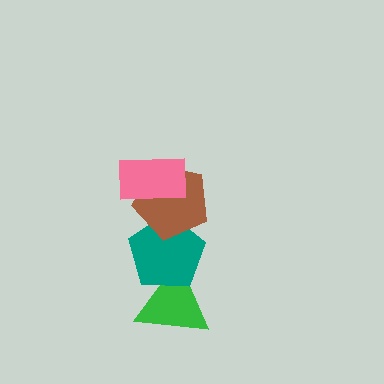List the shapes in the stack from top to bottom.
From top to bottom: the pink rectangle, the brown pentagon, the teal pentagon, the green triangle.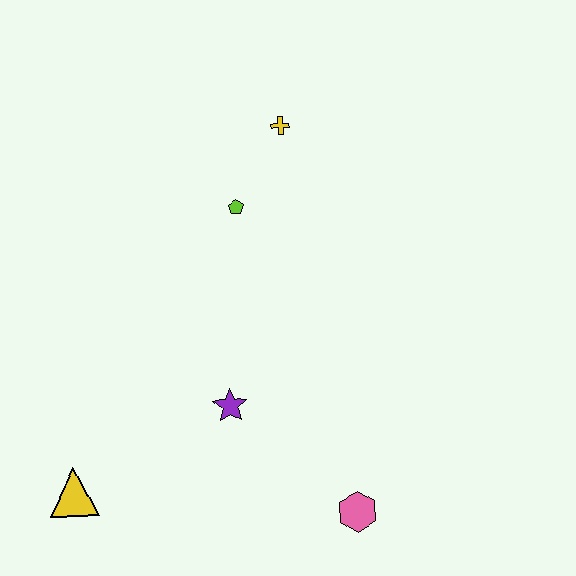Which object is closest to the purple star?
The pink hexagon is closest to the purple star.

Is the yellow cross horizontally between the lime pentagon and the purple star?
No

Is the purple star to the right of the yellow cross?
No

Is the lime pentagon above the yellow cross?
No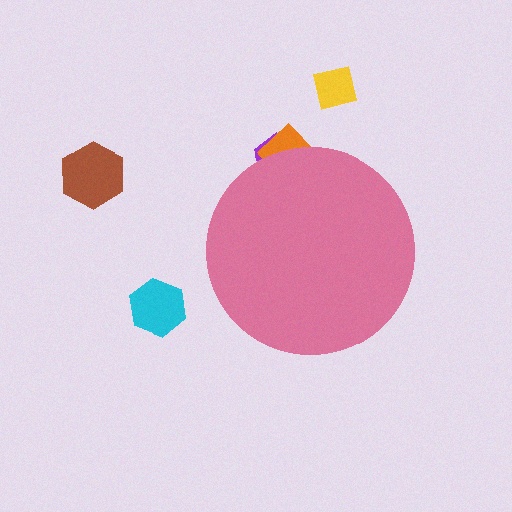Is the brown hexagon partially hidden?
No, the brown hexagon is fully visible.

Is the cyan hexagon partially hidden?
No, the cyan hexagon is fully visible.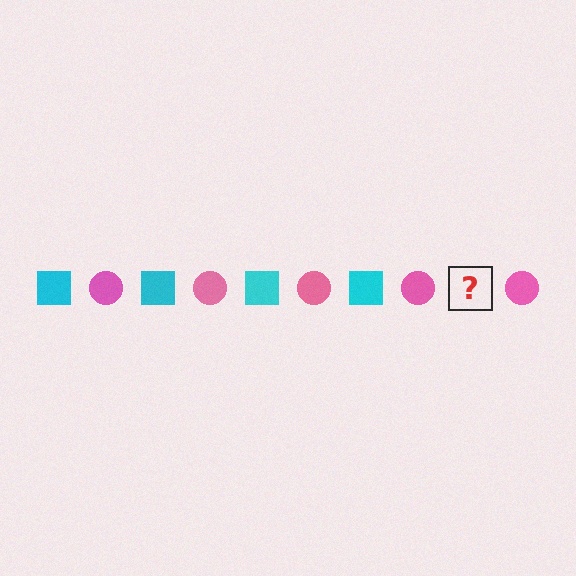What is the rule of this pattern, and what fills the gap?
The rule is that the pattern alternates between cyan square and pink circle. The gap should be filled with a cyan square.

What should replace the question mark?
The question mark should be replaced with a cyan square.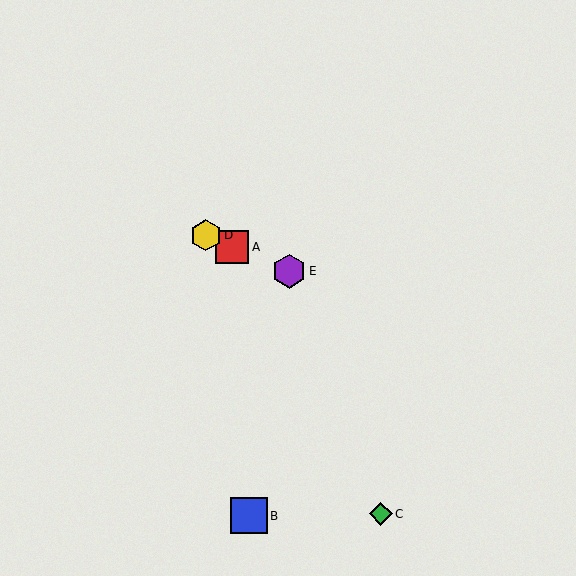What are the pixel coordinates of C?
Object C is at (381, 514).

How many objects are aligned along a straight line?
3 objects (A, D, E) are aligned along a straight line.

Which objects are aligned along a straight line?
Objects A, D, E are aligned along a straight line.